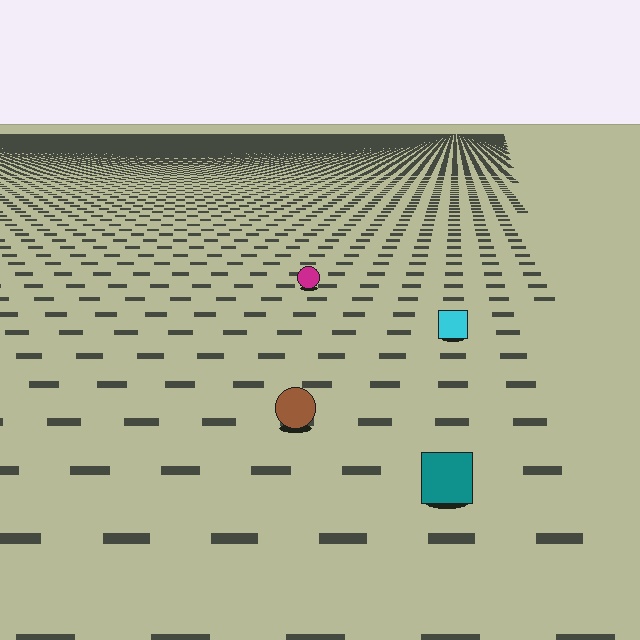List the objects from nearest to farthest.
From nearest to farthest: the teal square, the brown circle, the cyan square, the magenta circle.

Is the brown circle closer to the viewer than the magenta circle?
Yes. The brown circle is closer — you can tell from the texture gradient: the ground texture is coarser near it.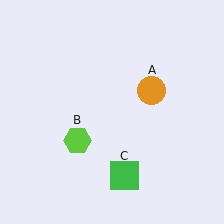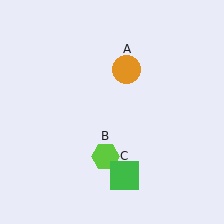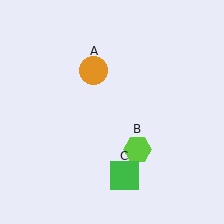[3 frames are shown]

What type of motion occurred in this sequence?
The orange circle (object A), lime hexagon (object B) rotated counterclockwise around the center of the scene.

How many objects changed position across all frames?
2 objects changed position: orange circle (object A), lime hexagon (object B).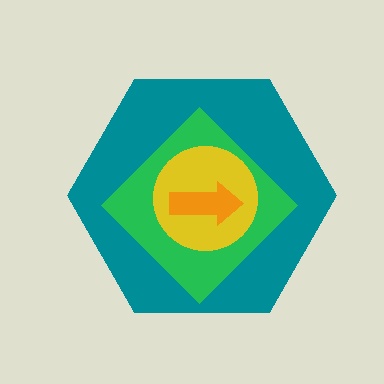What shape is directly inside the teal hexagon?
The green diamond.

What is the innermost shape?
The orange arrow.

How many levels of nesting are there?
4.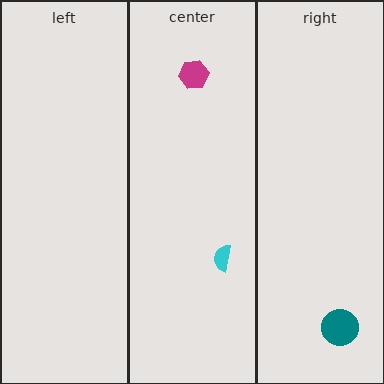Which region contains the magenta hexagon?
The center region.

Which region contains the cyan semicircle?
The center region.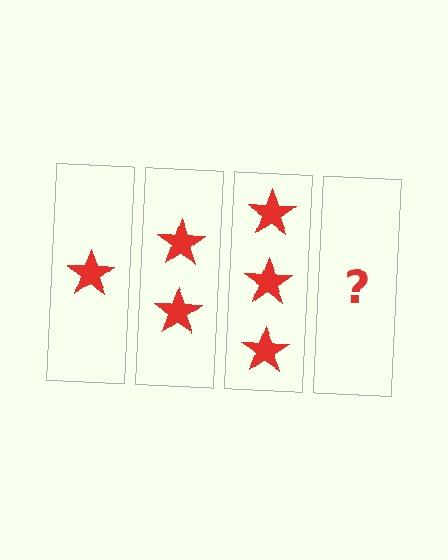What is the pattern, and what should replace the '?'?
The pattern is that each step adds one more star. The '?' should be 4 stars.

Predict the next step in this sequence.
The next step is 4 stars.